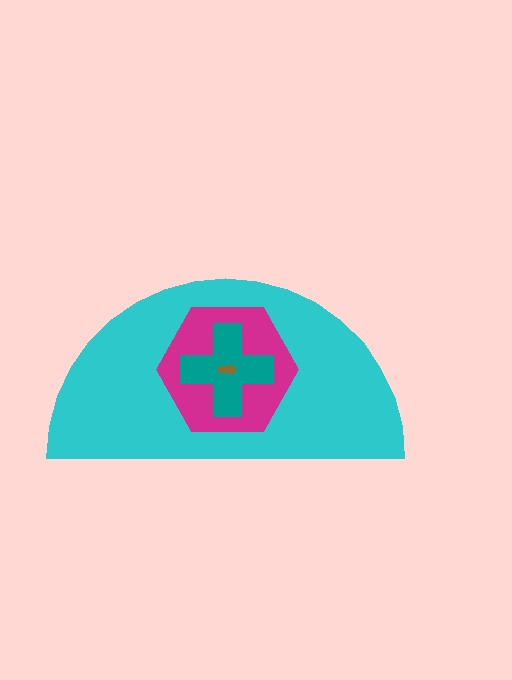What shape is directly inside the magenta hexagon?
The teal cross.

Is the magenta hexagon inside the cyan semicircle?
Yes.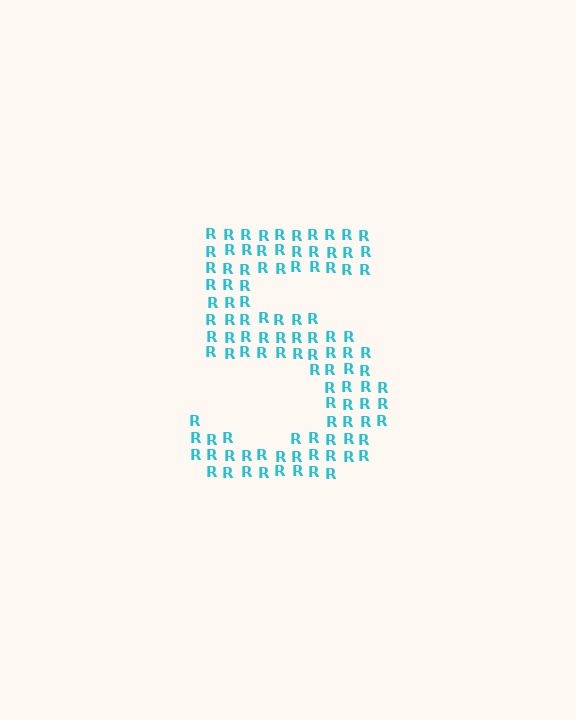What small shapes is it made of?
It is made of small letter R's.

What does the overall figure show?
The overall figure shows the digit 5.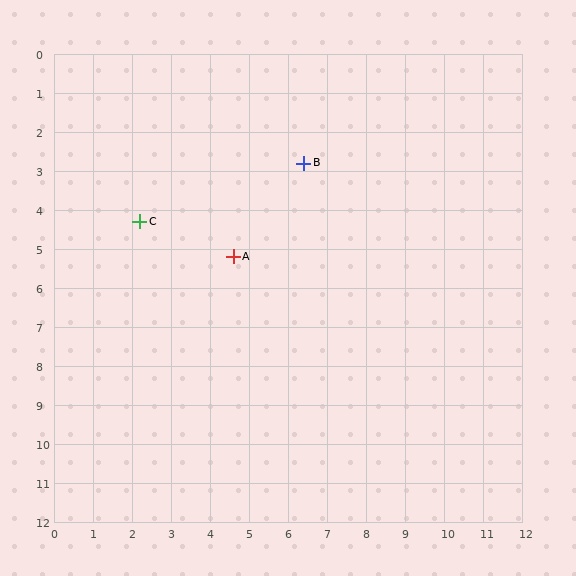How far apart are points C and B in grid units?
Points C and B are about 4.5 grid units apart.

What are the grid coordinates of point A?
Point A is at approximately (4.6, 5.2).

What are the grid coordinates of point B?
Point B is at approximately (6.4, 2.8).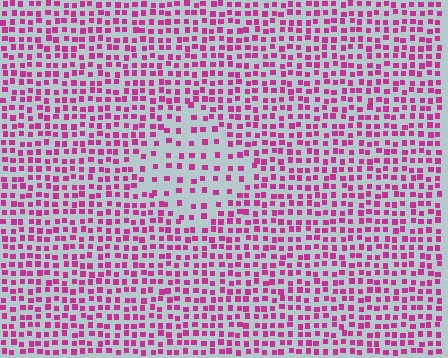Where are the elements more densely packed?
The elements are more densely packed outside the diamond boundary.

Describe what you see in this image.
The image contains small magenta elements arranged at two different densities. A diamond-shaped region is visible where the elements are less densely packed than the surrounding area.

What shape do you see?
I see a diamond.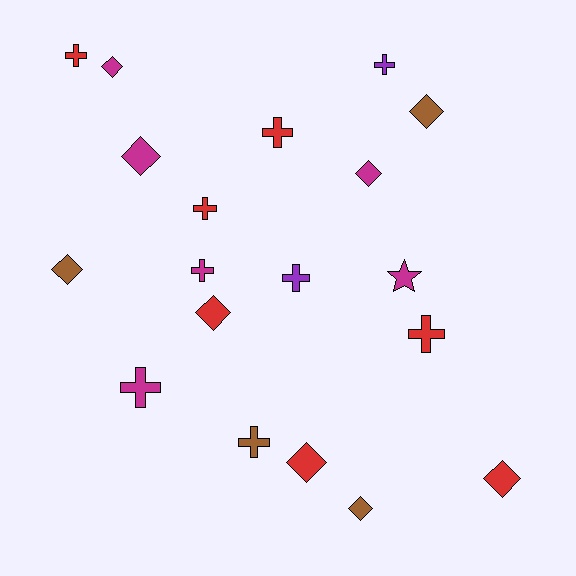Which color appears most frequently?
Red, with 7 objects.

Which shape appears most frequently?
Diamond, with 9 objects.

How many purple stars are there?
There are no purple stars.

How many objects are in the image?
There are 19 objects.